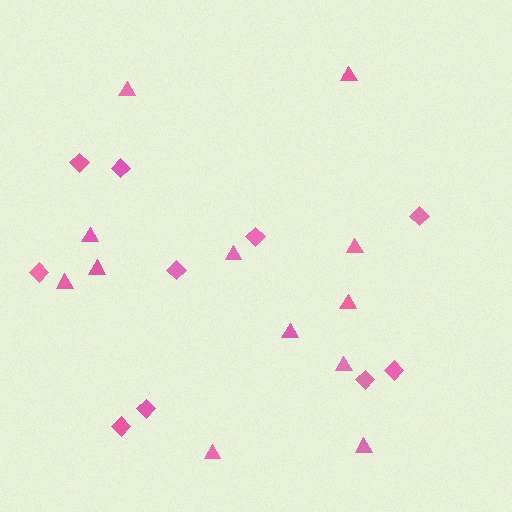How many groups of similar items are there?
There are 2 groups: one group of diamonds (10) and one group of triangles (12).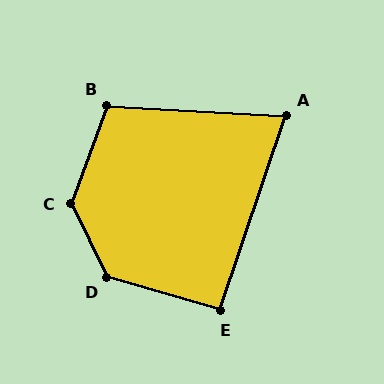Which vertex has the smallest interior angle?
A, at approximately 74 degrees.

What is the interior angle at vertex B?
Approximately 107 degrees (obtuse).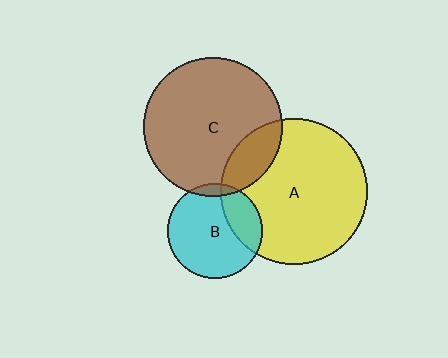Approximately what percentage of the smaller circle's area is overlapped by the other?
Approximately 15%.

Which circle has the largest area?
Circle A (yellow).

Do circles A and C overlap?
Yes.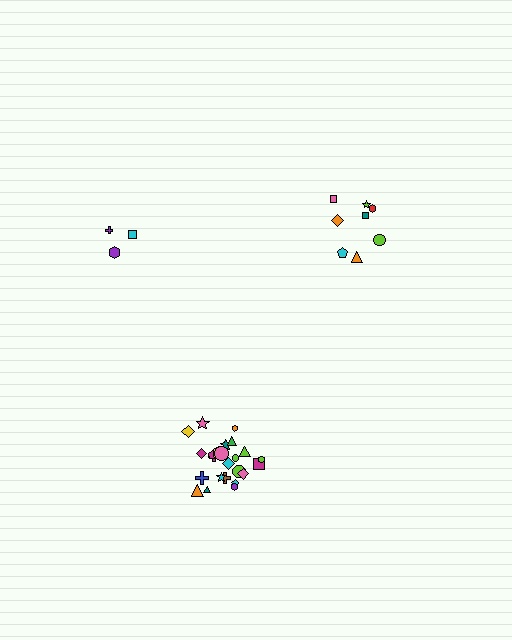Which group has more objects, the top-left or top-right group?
The top-right group.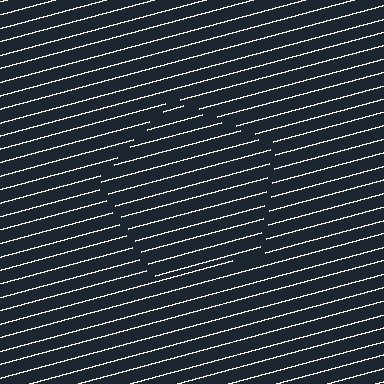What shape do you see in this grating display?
An illusory pentagon. The interior of the shape contains the same grating, shifted by half a period — the contour is defined by the phase discontinuity where line-ends from the inner and outer gratings abut.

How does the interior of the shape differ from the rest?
The interior of the shape contains the same grating, shifted by half a period — the contour is defined by the phase discontinuity where line-ends from the inner and outer gratings abut.